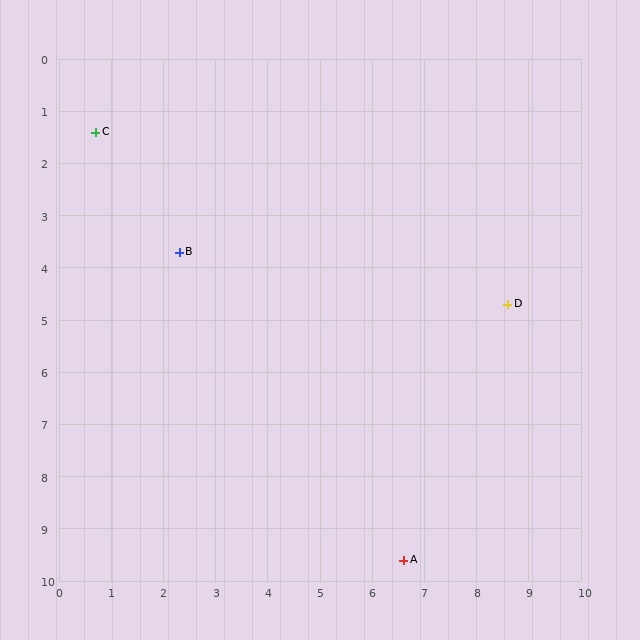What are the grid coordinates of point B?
Point B is at approximately (2.3, 3.7).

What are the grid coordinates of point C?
Point C is at approximately (0.7, 1.4).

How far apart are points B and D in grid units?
Points B and D are about 6.4 grid units apart.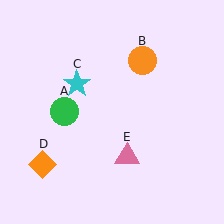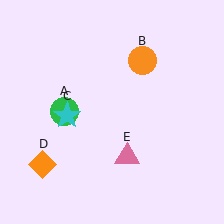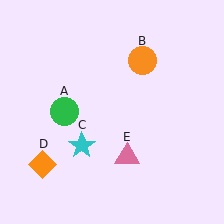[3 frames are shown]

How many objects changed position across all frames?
1 object changed position: cyan star (object C).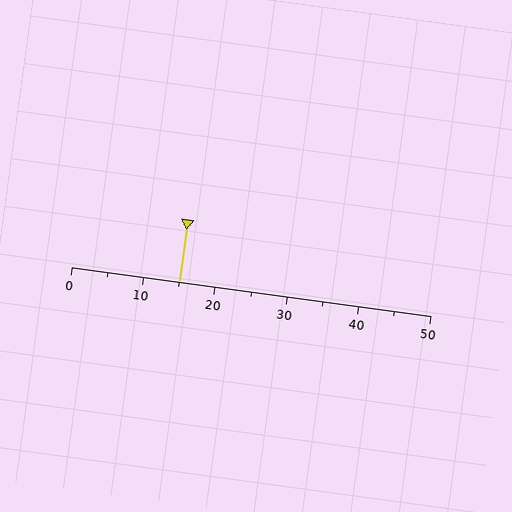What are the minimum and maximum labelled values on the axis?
The axis runs from 0 to 50.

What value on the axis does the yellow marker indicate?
The marker indicates approximately 15.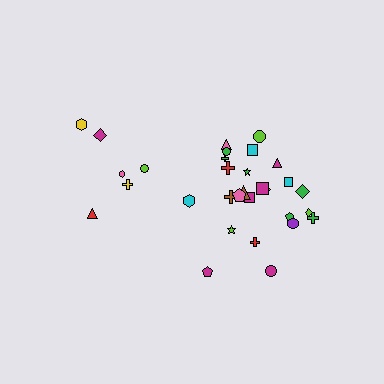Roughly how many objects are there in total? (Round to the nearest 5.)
Roughly 30 objects in total.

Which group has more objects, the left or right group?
The right group.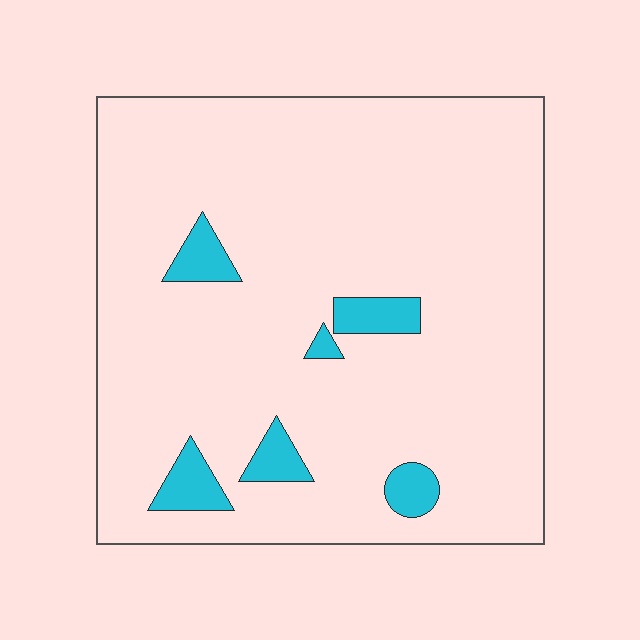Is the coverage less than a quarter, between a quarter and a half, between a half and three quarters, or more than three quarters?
Less than a quarter.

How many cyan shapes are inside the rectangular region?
6.